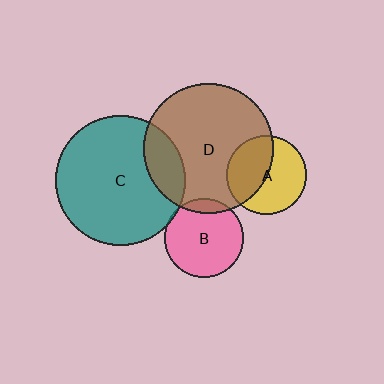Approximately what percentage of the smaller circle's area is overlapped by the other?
Approximately 15%.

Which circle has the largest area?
Circle D (brown).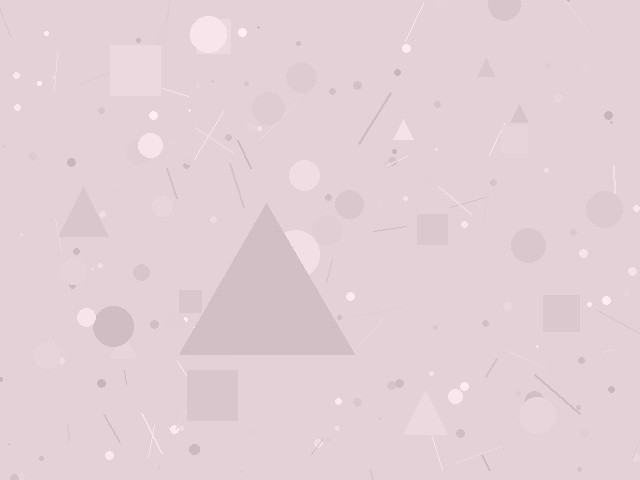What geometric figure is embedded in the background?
A triangle is embedded in the background.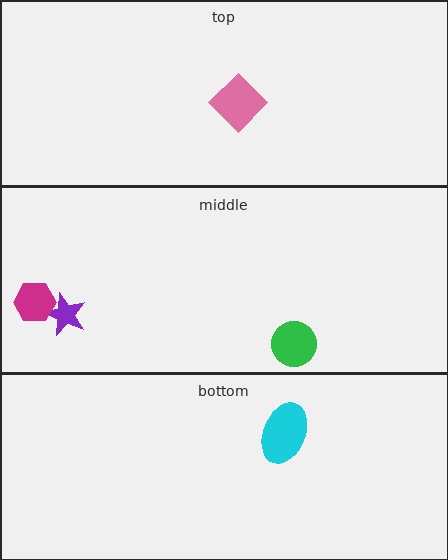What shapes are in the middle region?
The purple star, the green circle, the magenta hexagon.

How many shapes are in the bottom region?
1.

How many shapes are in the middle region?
3.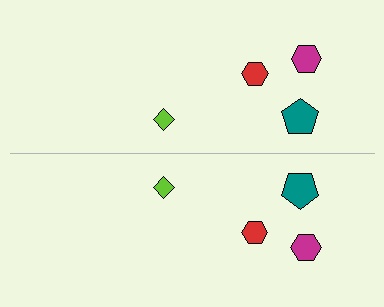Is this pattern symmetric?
Yes, this pattern has bilateral (reflection) symmetry.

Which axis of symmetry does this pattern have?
The pattern has a horizontal axis of symmetry running through the center of the image.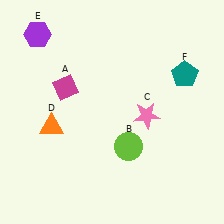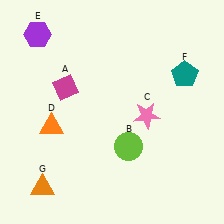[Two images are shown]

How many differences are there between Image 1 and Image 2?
There is 1 difference between the two images.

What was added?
An orange triangle (G) was added in Image 2.